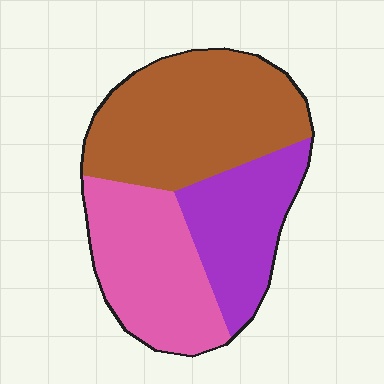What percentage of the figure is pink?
Pink covers around 30% of the figure.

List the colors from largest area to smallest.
From largest to smallest: brown, pink, purple.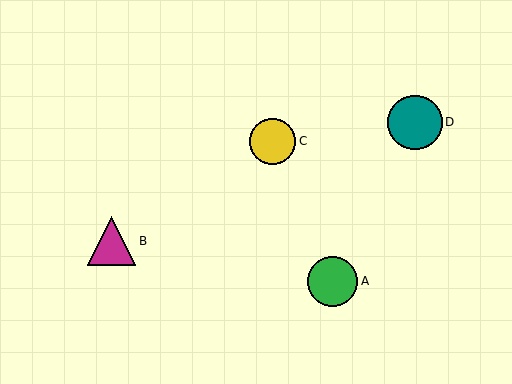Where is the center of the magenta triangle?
The center of the magenta triangle is at (112, 241).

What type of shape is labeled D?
Shape D is a teal circle.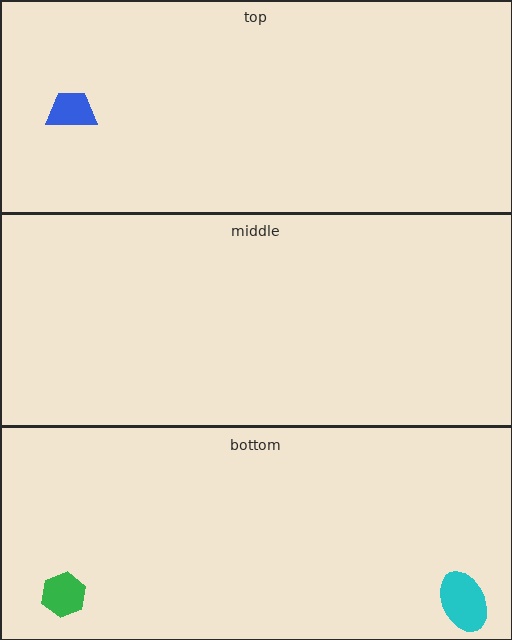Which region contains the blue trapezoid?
The top region.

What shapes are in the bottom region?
The cyan ellipse, the green hexagon.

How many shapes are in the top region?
1.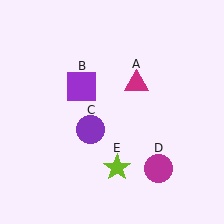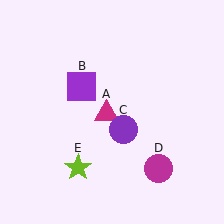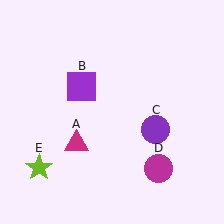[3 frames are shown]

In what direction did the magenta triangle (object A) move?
The magenta triangle (object A) moved down and to the left.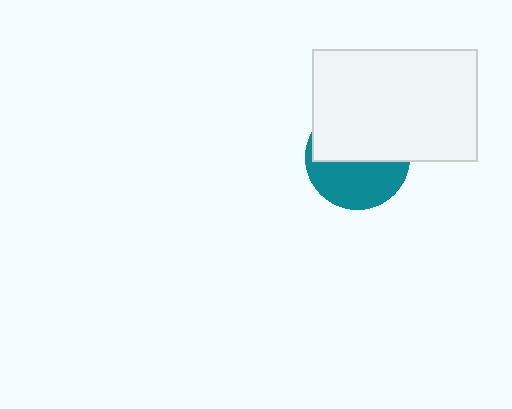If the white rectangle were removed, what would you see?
You would see the complete teal circle.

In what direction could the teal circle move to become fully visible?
The teal circle could move down. That would shift it out from behind the white rectangle entirely.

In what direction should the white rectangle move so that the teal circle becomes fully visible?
The white rectangle should move up. That is the shortest direction to clear the overlap and leave the teal circle fully visible.